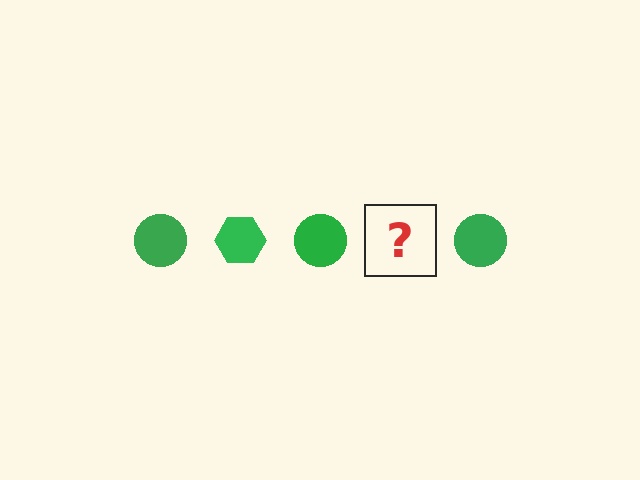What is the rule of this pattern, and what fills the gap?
The rule is that the pattern cycles through circle, hexagon shapes in green. The gap should be filled with a green hexagon.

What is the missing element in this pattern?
The missing element is a green hexagon.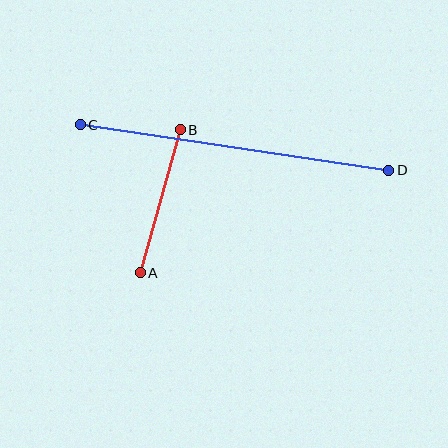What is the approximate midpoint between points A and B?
The midpoint is at approximately (160, 201) pixels.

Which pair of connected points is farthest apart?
Points C and D are farthest apart.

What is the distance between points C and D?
The distance is approximately 312 pixels.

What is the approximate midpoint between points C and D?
The midpoint is at approximately (235, 147) pixels.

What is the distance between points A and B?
The distance is approximately 148 pixels.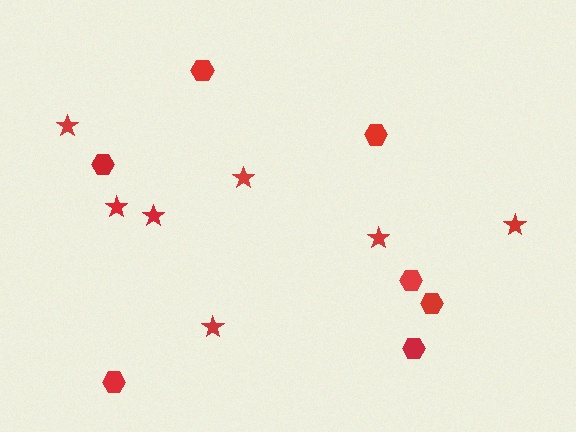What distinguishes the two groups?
There are 2 groups: one group of hexagons (7) and one group of stars (7).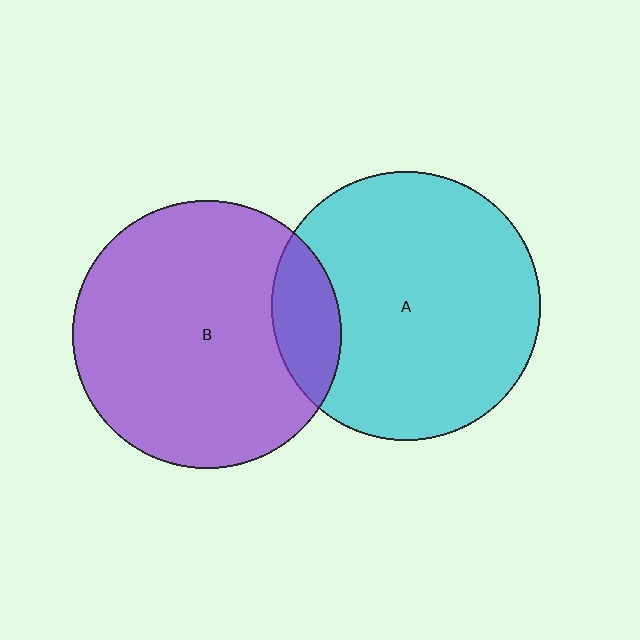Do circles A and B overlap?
Yes.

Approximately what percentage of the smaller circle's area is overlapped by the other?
Approximately 15%.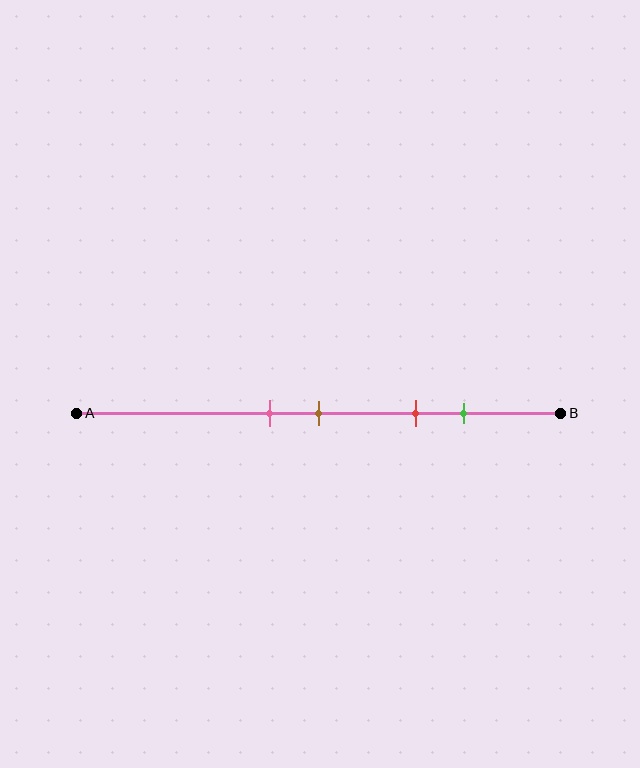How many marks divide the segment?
There are 4 marks dividing the segment.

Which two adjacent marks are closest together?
The pink and brown marks are the closest adjacent pair.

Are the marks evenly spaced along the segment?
No, the marks are not evenly spaced.